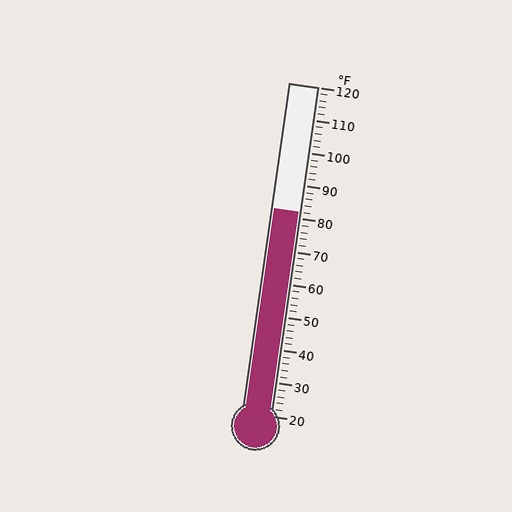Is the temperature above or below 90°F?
The temperature is below 90°F.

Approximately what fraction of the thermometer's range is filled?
The thermometer is filled to approximately 60% of its range.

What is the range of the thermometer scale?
The thermometer scale ranges from 20°F to 120°F.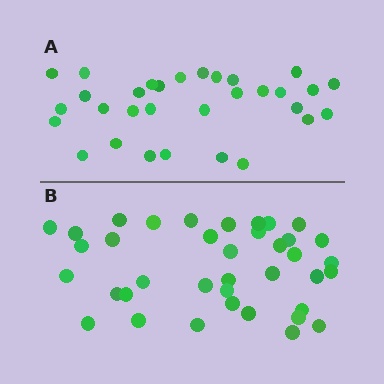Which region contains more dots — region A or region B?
Region B (the bottom region) has more dots.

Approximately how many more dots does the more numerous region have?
Region B has roughly 8 or so more dots than region A.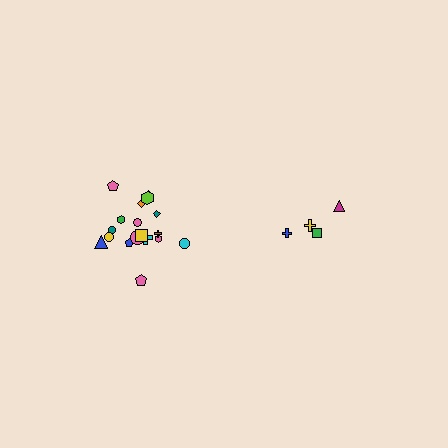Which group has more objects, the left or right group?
The left group.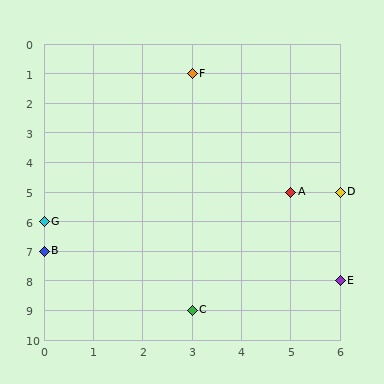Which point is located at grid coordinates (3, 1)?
Point F is at (3, 1).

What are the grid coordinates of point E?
Point E is at grid coordinates (6, 8).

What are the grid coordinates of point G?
Point G is at grid coordinates (0, 6).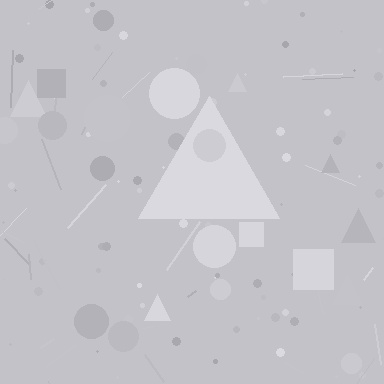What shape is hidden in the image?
A triangle is hidden in the image.